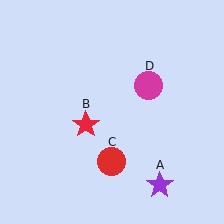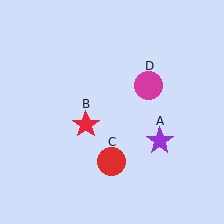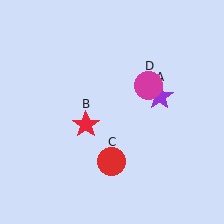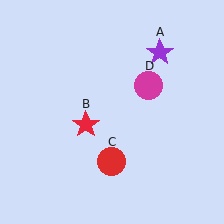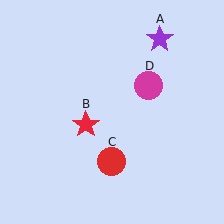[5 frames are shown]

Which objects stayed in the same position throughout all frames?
Red star (object B) and red circle (object C) and magenta circle (object D) remained stationary.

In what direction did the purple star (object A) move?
The purple star (object A) moved up.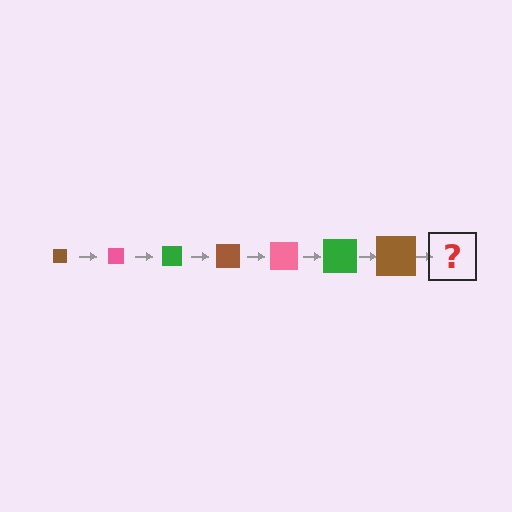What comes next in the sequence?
The next element should be a pink square, larger than the previous one.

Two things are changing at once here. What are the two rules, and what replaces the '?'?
The two rules are that the square grows larger each step and the color cycles through brown, pink, and green. The '?' should be a pink square, larger than the previous one.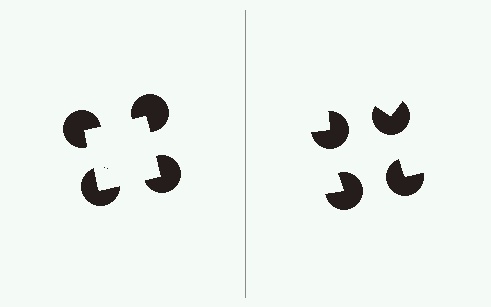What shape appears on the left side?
An illusory square.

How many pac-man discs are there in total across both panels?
8 — 4 on each side.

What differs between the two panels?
The pac-man discs are positioned identically on both sides; only the wedge orientations differ. On the left they align to a square; on the right they are misaligned.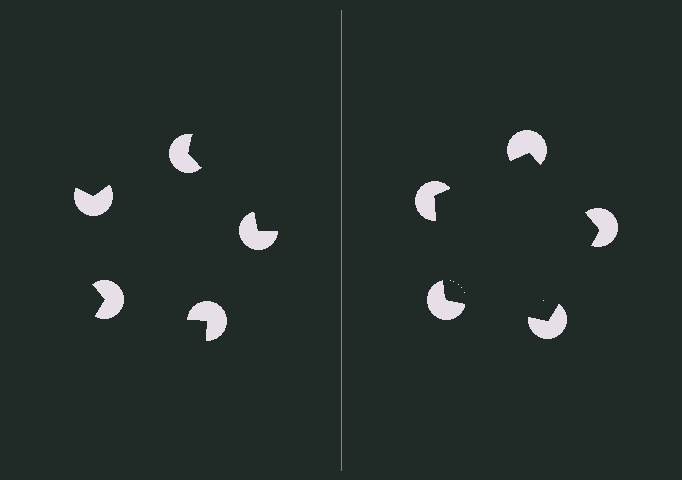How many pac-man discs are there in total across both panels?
10 — 5 on each side.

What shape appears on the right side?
An illusory pentagon.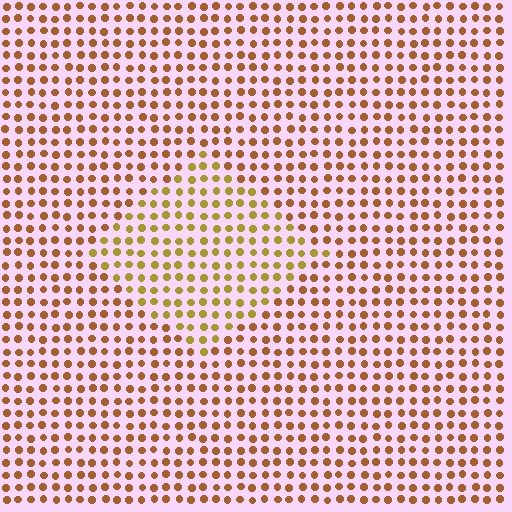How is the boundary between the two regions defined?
The boundary is defined purely by a slight shift in hue (about 29 degrees). Spacing, size, and orientation are identical on both sides.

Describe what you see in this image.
The image is filled with small brown elements in a uniform arrangement. A diamond-shaped region is visible where the elements are tinted to a slightly different hue, forming a subtle color boundary.